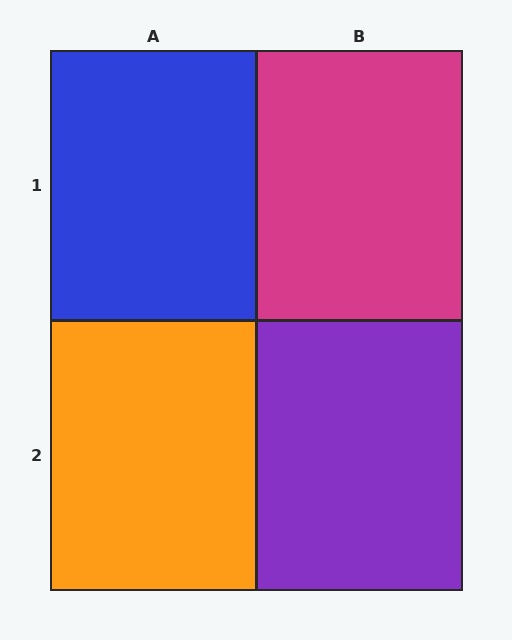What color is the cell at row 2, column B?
Purple.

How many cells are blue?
1 cell is blue.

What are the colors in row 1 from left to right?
Blue, magenta.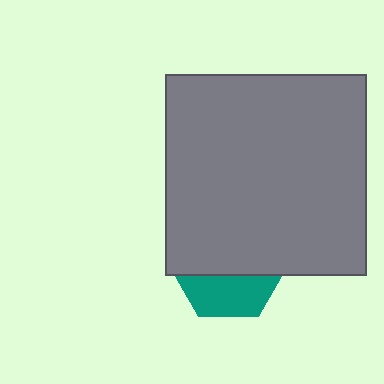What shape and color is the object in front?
The object in front is a gray square.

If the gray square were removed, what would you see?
You would see the complete teal hexagon.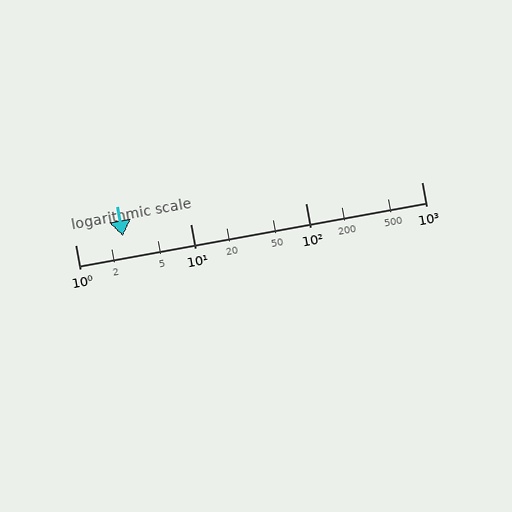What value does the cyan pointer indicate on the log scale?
The pointer indicates approximately 2.6.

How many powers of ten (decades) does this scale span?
The scale spans 3 decades, from 1 to 1000.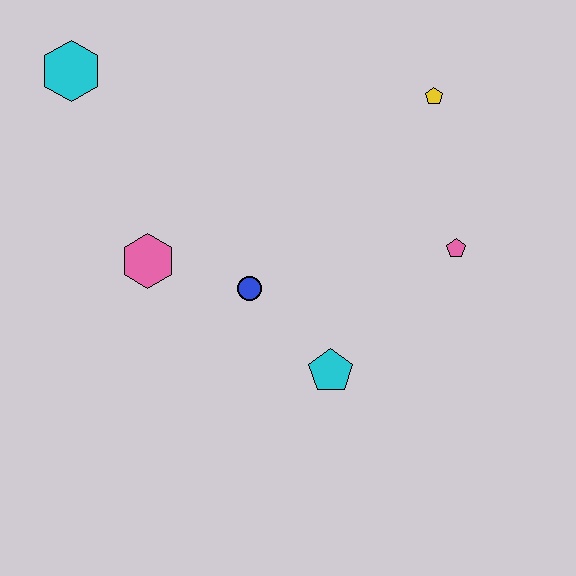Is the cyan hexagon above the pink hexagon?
Yes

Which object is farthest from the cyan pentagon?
The cyan hexagon is farthest from the cyan pentagon.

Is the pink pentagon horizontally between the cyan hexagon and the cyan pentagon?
No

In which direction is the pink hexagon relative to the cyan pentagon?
The pink hexagon is to the left of the cyan pentagon.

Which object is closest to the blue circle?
The pink hexagon is closest to the blue circle.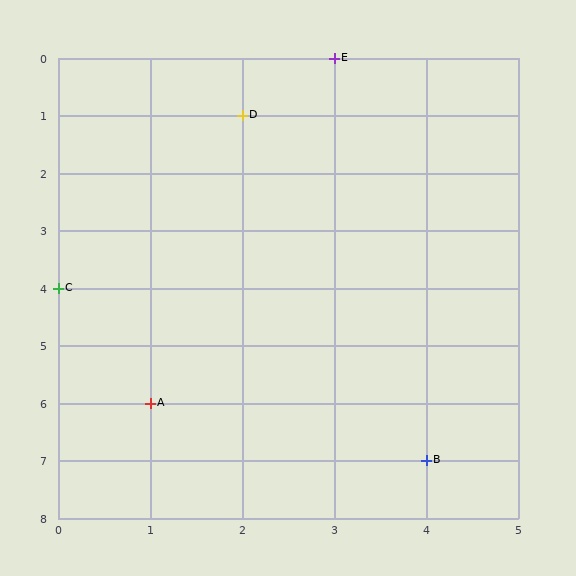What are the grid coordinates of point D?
Point D is at grid coordinates (2, 1).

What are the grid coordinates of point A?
Point A is at grid coordinates (1, 6).